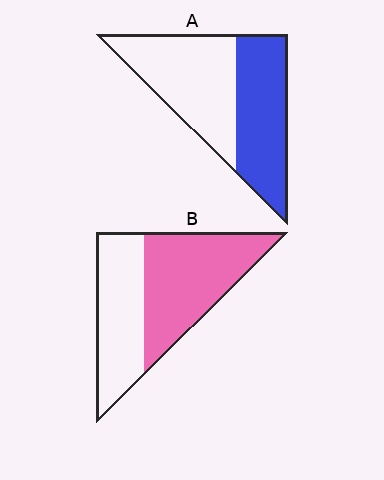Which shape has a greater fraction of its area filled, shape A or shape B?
Shape B.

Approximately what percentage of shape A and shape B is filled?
A is approximately 45% and B is approximately 55%.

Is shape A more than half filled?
Roughly half.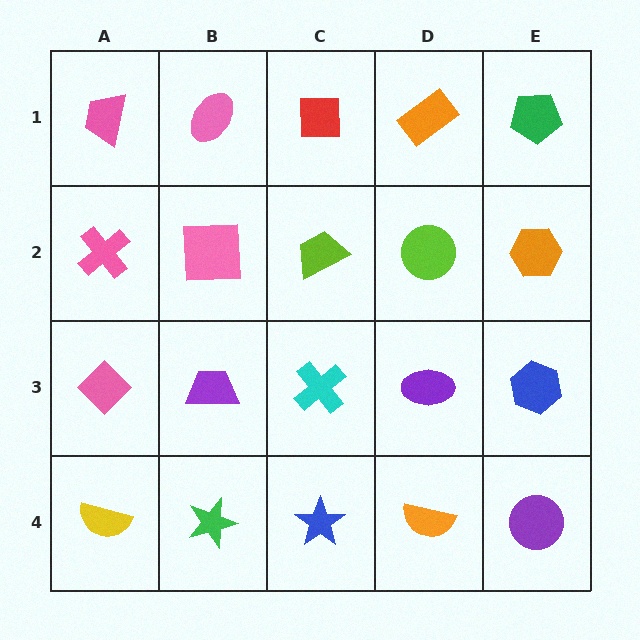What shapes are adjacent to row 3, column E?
An orange hexagon (row 2, column E), a purple circle (row 4, column E), a purple ellipse (row 3, column D).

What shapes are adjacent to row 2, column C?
A red square (row 1, column C), a cyan cross (row 3, column C), a pink square (row 2, column B), a lime circle (row 2, column D).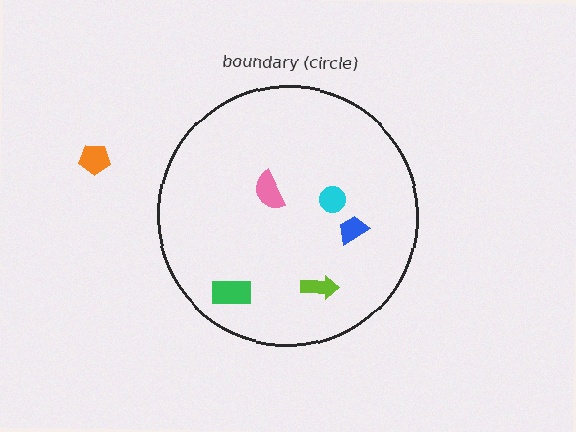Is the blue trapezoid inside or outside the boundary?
Inside.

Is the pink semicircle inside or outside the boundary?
Inside.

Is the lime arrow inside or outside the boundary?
Inside.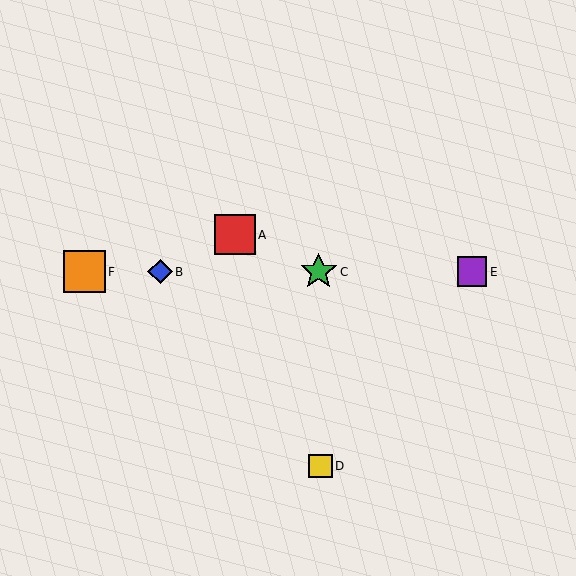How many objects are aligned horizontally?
4 objects (B, C, E, F) are aligned horizontally.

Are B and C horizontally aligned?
Yes, both are at y≈272.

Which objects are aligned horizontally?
Objects B, C, E, F are aligned horizontally.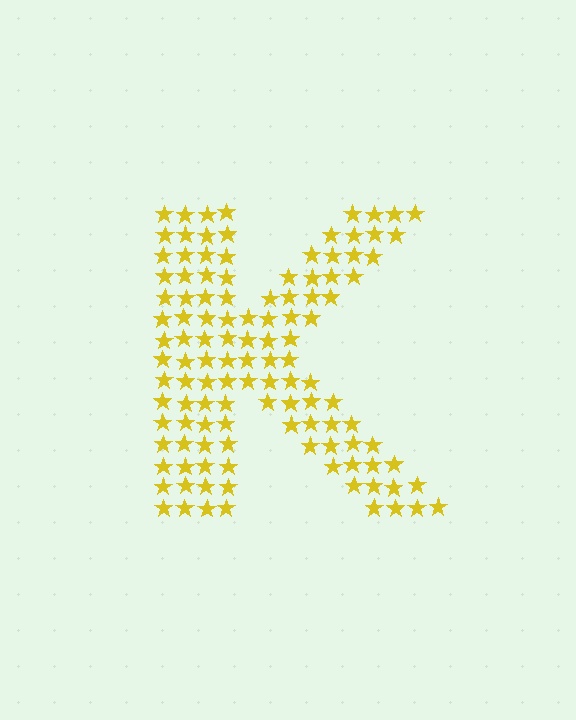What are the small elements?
The small elements are stars.